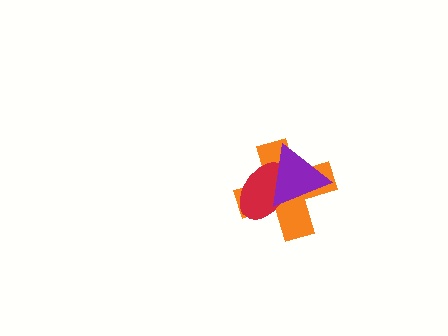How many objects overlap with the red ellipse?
2 objects overlap with the red ellipse.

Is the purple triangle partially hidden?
No, no other shape covers it.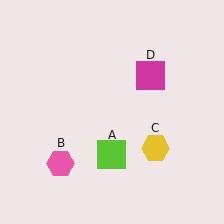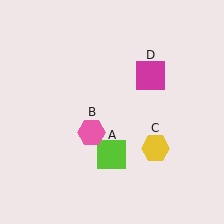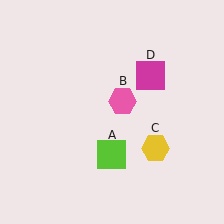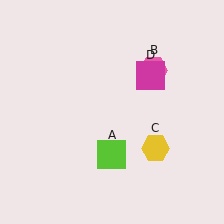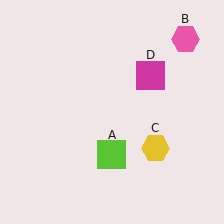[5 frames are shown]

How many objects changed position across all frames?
1 object changed position: pink hexagon (object B).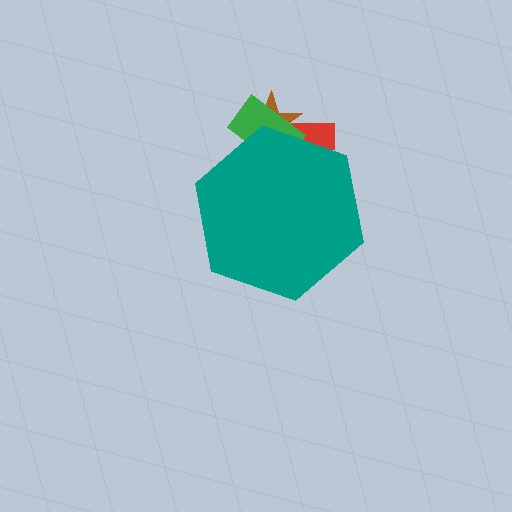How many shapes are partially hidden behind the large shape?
3 shapes are partially hidden.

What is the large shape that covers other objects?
A teal hexagon.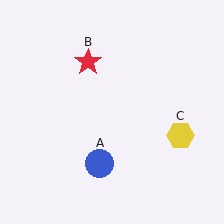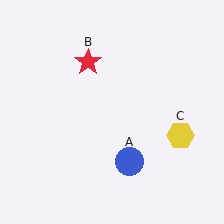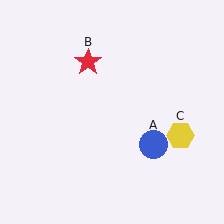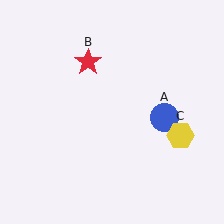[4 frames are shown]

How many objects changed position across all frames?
1 object changed position: blue circle (object A).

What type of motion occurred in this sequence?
The blue circle (object A) rotated counterclockwise around the center of the scene.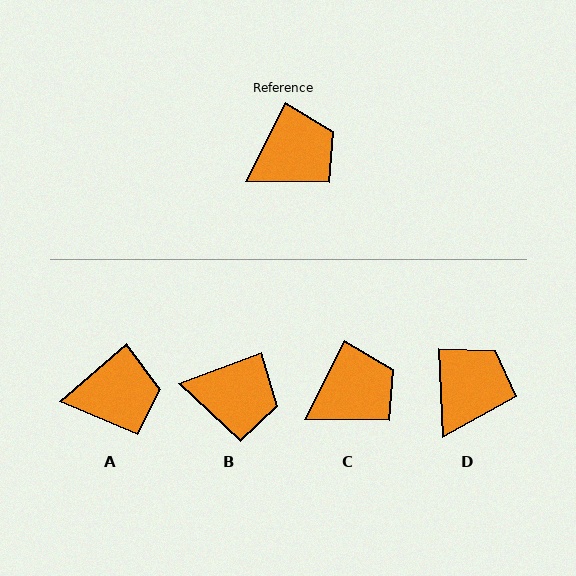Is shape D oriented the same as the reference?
No, it is off by about 29 degrees.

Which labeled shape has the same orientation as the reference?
C.